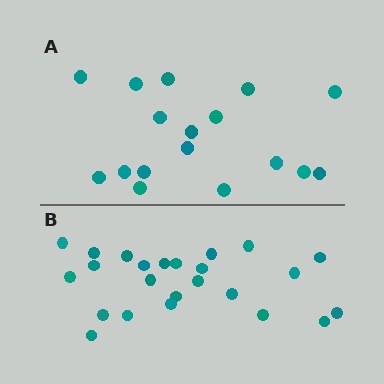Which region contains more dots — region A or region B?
Region B (the bottom region) has more dots.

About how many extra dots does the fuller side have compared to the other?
Region B has roughly 8 or so more dots than region A.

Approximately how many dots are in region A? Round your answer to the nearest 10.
About 20 dots. (The exact count is 17, which rounds to 20.)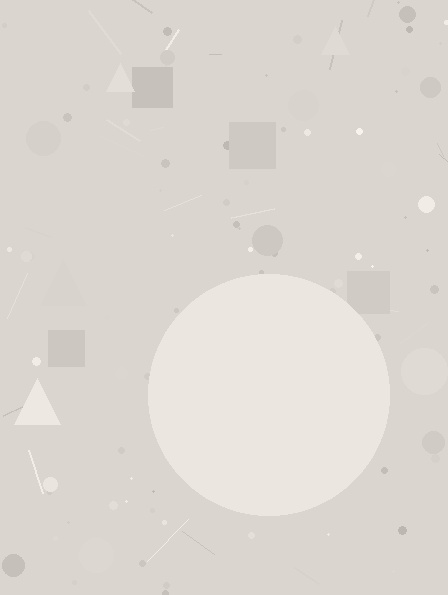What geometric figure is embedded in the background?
A circle is embedded in the background.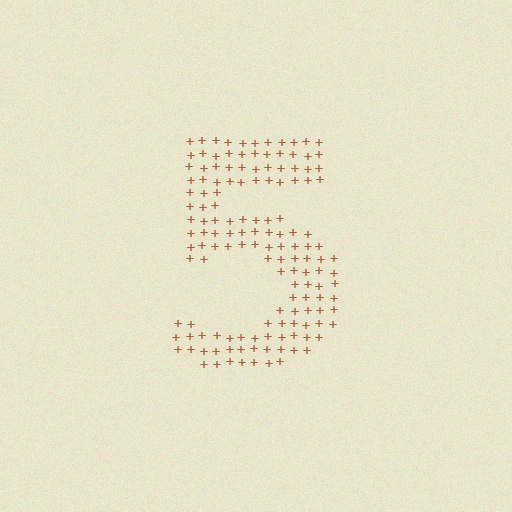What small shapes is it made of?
It is made of small plus signs.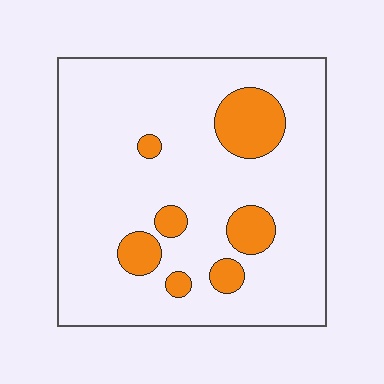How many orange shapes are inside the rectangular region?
7.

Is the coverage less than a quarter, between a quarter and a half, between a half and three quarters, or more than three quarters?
Less than a quarter.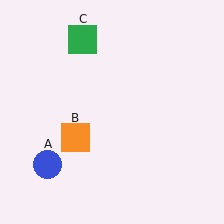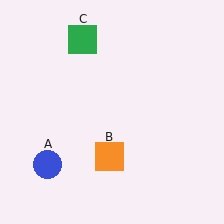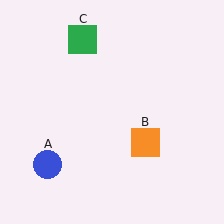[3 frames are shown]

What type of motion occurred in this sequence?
The orange square (object B) rotated counterclockwise around the center of the scene.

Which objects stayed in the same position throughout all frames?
Blue circle (object A) and green square (object C) remained stationary.